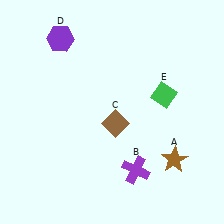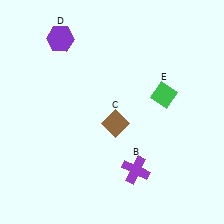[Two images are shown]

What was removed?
The brown star (A) was removed in Image 2.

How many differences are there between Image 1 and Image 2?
There is 1 difference between the two images.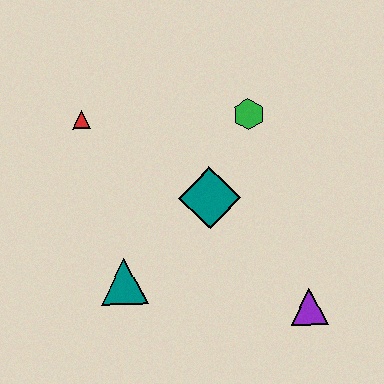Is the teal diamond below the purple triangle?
No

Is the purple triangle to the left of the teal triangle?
No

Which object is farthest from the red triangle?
The purple triangle is farthest from the red triangle.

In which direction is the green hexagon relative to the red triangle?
The green hexagon is to the right of the red triangle.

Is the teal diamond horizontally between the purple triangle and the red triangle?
Yes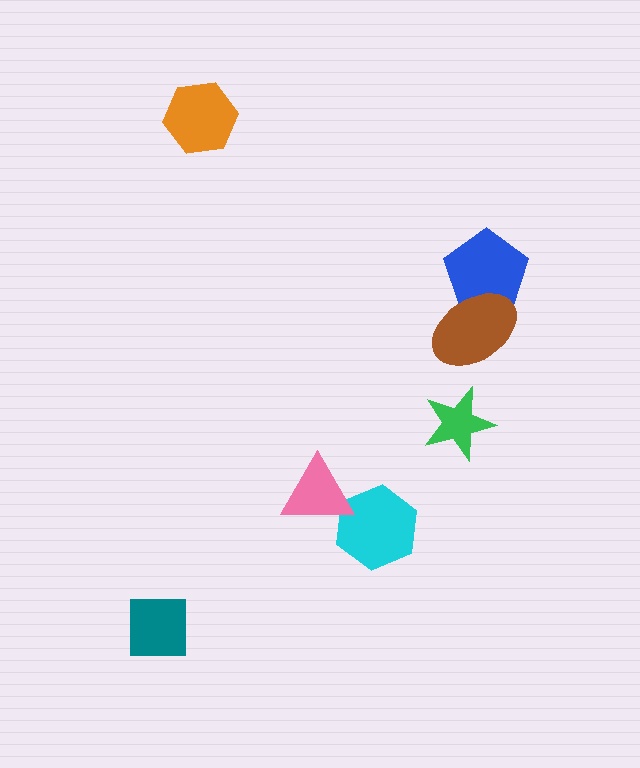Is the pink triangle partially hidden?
No, no other shape covers it.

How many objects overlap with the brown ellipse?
1 object overlaps with the brown ellipse.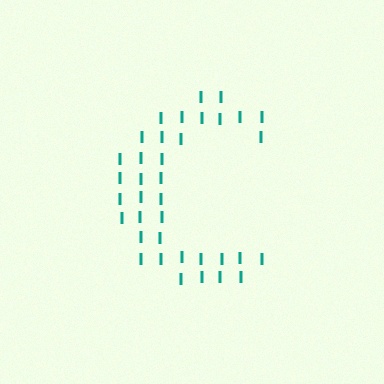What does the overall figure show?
The overall figure shows the letter C.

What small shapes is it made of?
It is made of small letter I's.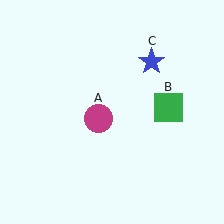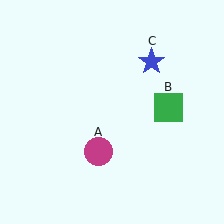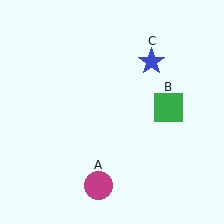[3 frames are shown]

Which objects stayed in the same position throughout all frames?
Green square (object B) and blue star (object C) remained stationary.